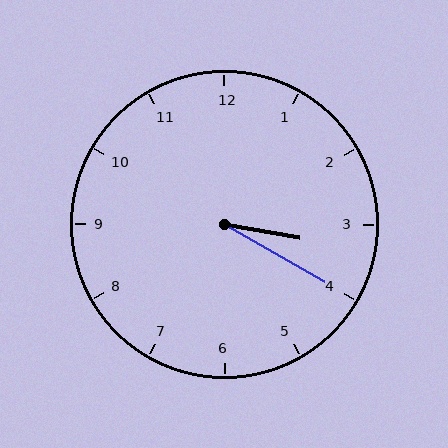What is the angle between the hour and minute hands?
Approximately 20 degrees.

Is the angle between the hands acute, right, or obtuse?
It is acute.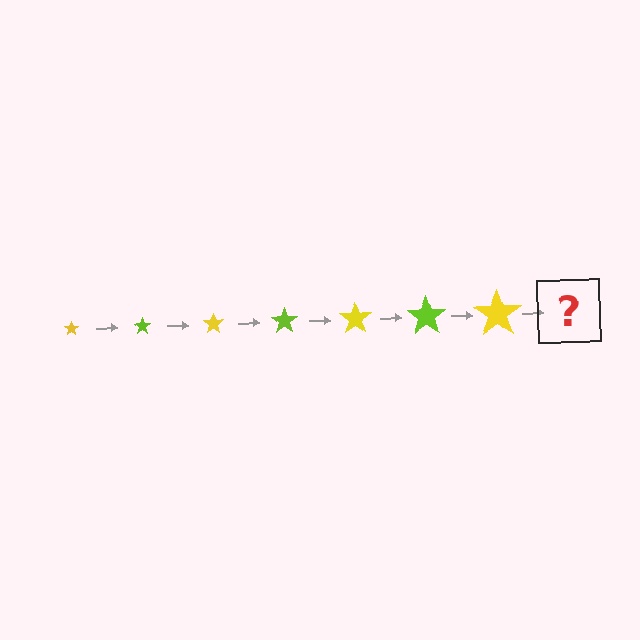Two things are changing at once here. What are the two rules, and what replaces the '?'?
The two rules are that the star grows larger each step and the color cycles through yellow and lime. The '?' should be a lime star, larger than the previous one.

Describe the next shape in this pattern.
It should be a lime star, larger than the previous one.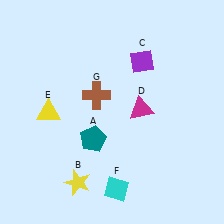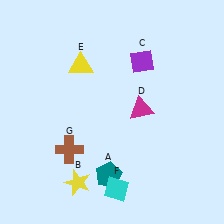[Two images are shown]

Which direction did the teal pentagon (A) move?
The teal pentagon (A) moved down.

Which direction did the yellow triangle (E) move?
The yellow triangle (E) moved up.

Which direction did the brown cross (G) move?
The brown cross (G) moved down.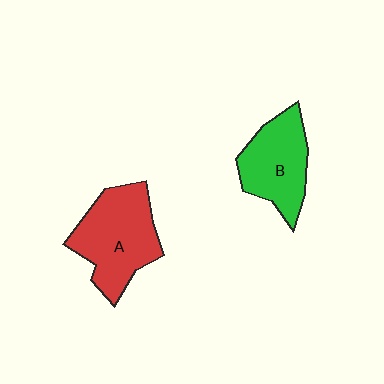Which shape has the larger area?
Shape A (red).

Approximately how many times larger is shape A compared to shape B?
Approximately 1.2 times.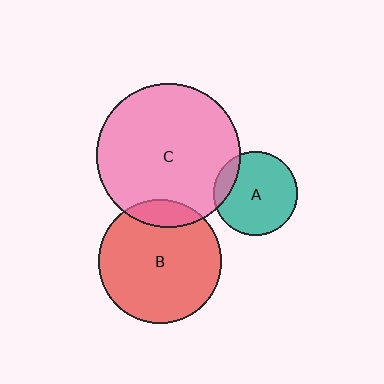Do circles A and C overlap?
Yes.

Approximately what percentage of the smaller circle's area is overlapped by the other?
Approximately 15%.